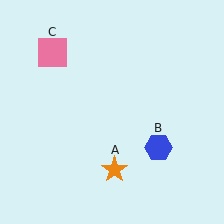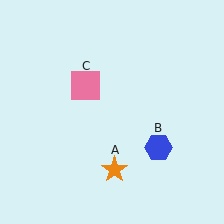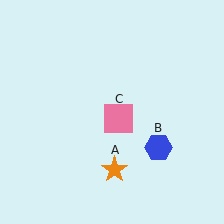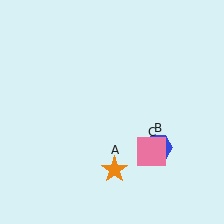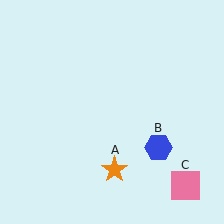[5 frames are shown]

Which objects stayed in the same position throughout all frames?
Orange star (object A) and blue hexagon (object B) remained stationary.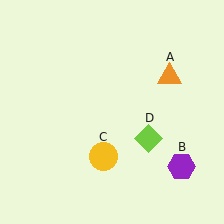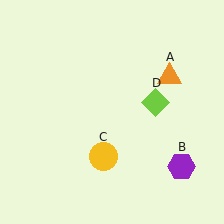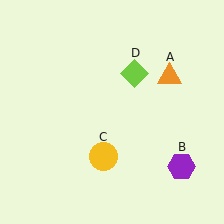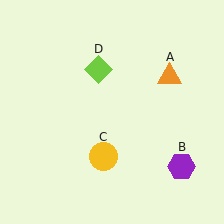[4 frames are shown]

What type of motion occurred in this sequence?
The lime diamond (object D) rotated counterclockwise around the center of the scene.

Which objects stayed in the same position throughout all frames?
Orange triangle (object A) and purple hexagon (object B) and yellow circle (object C) remained stationary.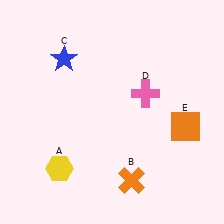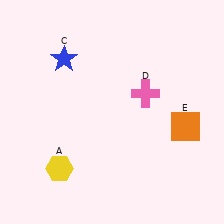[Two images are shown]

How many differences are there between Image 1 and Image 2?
There is 1 difference between the two images.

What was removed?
The orange cross (B) was removed in Image 2.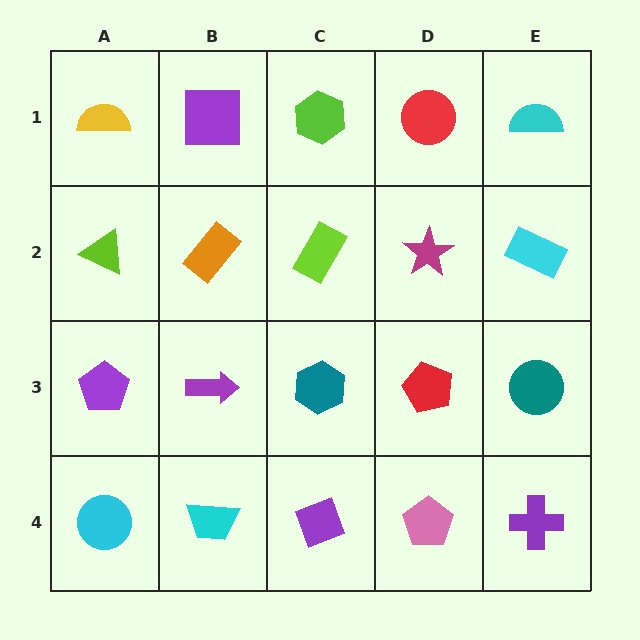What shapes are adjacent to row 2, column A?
A yellow semicircle (row 1, column A), a purple pentagon (row 3, column A), an orange rectangle (row 2, column B).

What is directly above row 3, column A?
A lime triangle.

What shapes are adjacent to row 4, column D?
A red pentagon (row 3, column D), a purple diamond (row 4, column C), a purple cross (row 4, column E).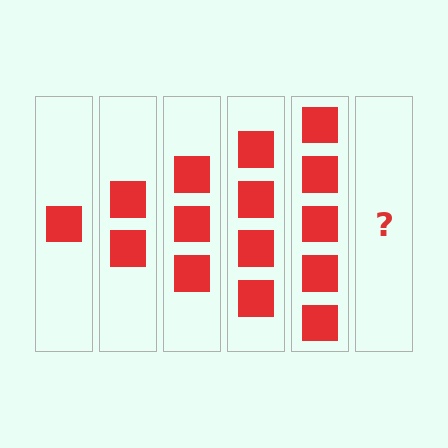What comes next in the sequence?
The next element should be 6 squares.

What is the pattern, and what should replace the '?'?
The pattern is that each step adds one more square. The '?' should be 6 squares.